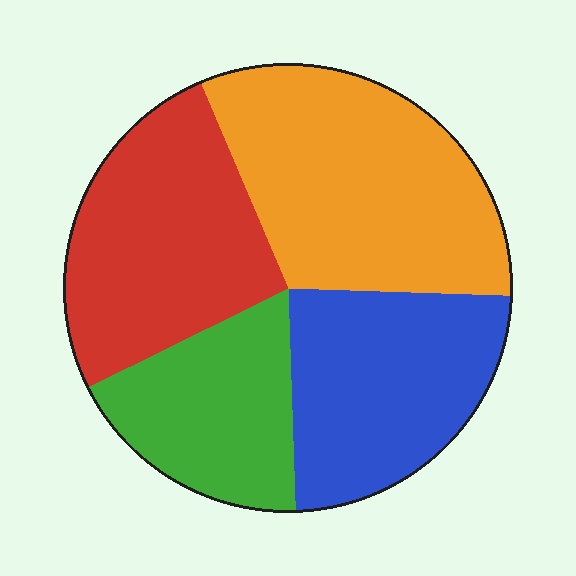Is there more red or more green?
Red.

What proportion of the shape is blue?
Blue takes up about one quarter (1/4) of the shape.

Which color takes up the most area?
Orange, at roughly 30%.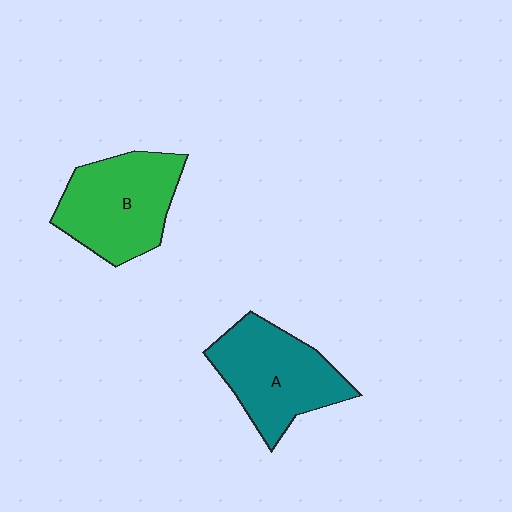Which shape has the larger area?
Shape B (green).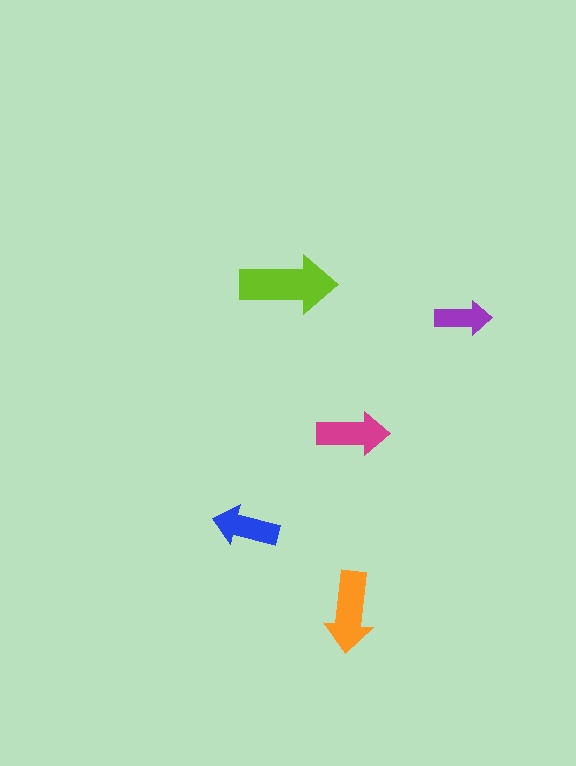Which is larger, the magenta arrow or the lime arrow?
The lime one.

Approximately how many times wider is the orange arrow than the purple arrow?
About 1.5 times wider.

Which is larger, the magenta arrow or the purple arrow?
The magenta one.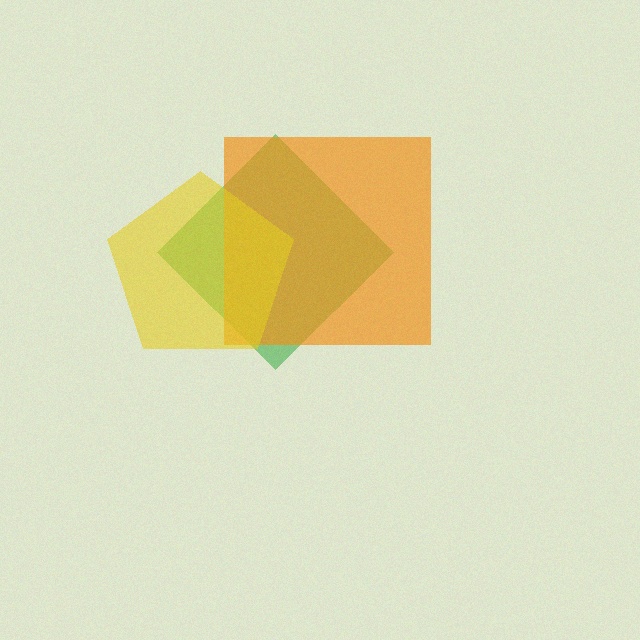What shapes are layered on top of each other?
The layered shapes are: a green diamond, an orange square, a yellow pentagon.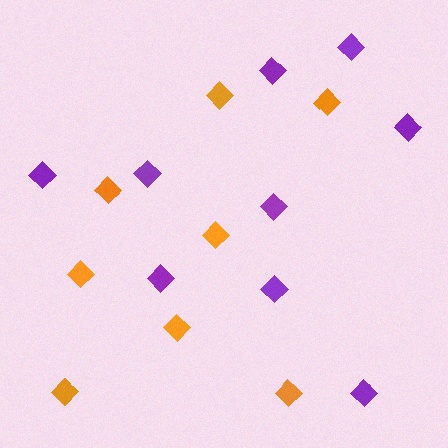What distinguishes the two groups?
There are 2 groups: one group of orange diamonds (8) and one group of purple diamonds (9).